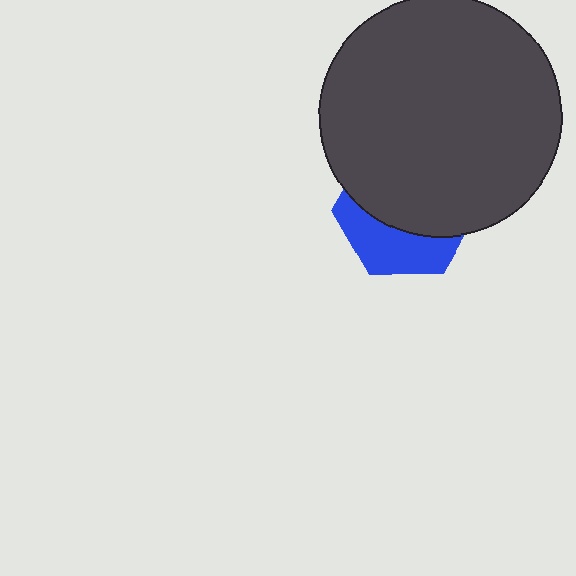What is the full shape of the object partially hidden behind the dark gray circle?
The partially hidden object is a blue hexagon.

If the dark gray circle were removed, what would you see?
You would see the complete blue hexagon.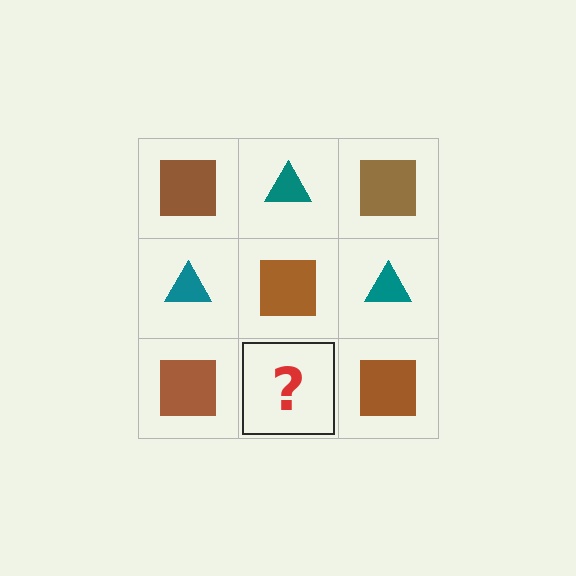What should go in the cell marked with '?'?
The missing cell should contain a teal triangle.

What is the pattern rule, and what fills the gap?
The rule is that it alternates brown square and teal triangle in a checkerboard pattern. The gap should be filled with a teal triangle.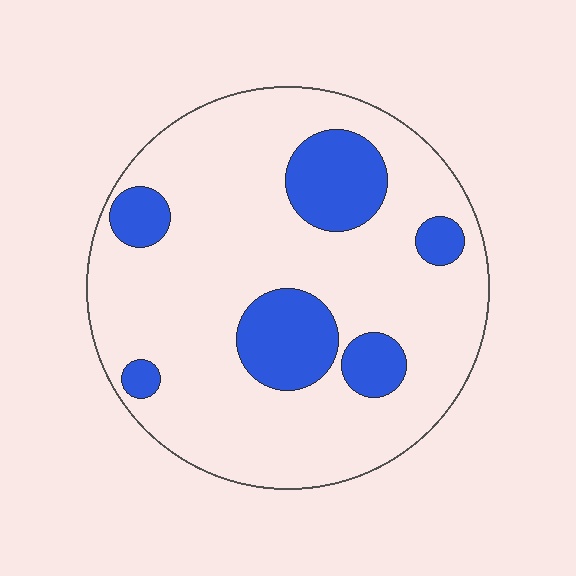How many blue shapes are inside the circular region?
6.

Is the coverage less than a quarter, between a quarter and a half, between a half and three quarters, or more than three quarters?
Less than a quarter.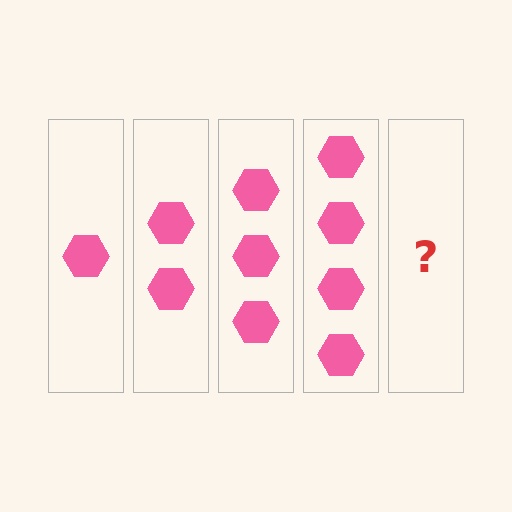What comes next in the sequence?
The next element should be 5 hexagons.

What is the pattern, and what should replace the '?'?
The pattern is that each step adds one more hexagon. The '?' should be 5 hexagons.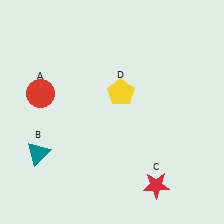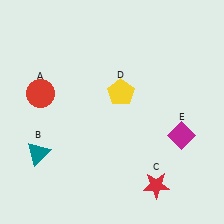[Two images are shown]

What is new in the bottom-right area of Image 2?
A magenta diamond (E) was added in the bottom-right area of Image 2.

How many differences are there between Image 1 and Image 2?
There is 1 difference between the two images.